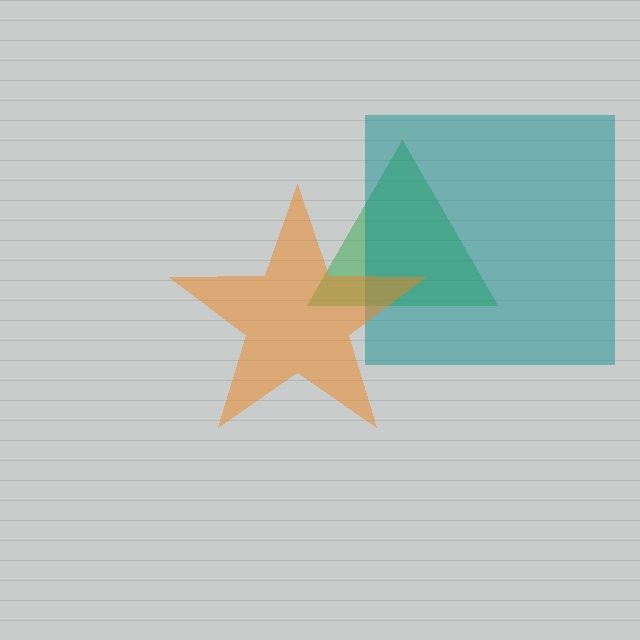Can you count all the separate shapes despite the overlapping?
Yes, there are 3 separate shapes.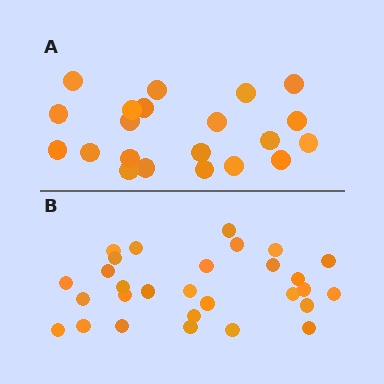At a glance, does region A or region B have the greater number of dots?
Region B (the bottom region) has more dots.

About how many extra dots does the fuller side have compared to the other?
Region B has roughly 8 or so more dots than region A.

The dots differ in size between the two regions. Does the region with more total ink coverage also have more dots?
No. Region A has more total ink coverage because its dots are larger, but region B actually contains more individual dots. Total area can be misleading — the number of items is what matters here.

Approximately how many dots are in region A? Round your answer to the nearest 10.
About 20 dots. (The exact count is 21, which rounds to 20.)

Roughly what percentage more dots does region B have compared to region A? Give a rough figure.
About 40% more.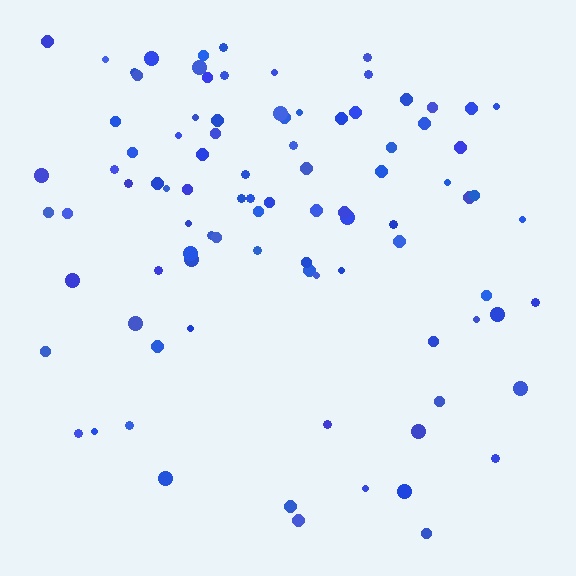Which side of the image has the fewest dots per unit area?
The bottom.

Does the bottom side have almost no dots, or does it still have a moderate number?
Still a moderate number, just noticeably fewer than the top.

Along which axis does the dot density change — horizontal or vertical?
Vertical.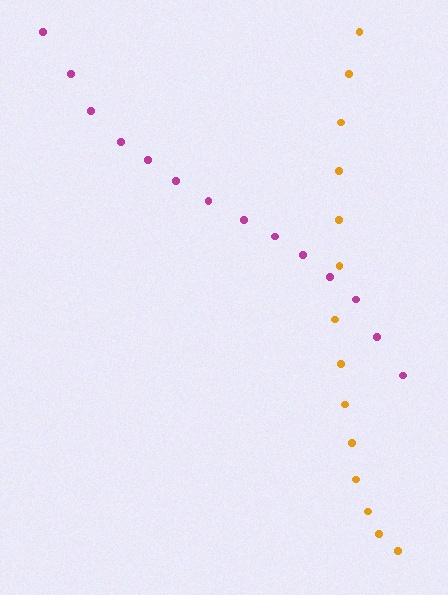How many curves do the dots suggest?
There are 2 distinct paths.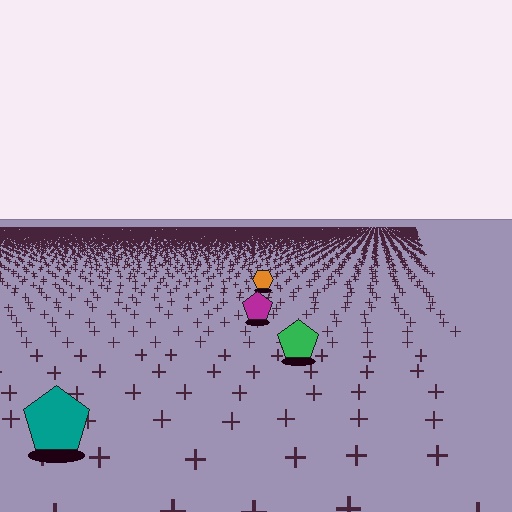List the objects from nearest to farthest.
From nearest to farthest: the teal pentagon, the green pentagon, the magenta pentagon, the orange hexagon.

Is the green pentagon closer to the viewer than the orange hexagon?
Yes. The green pentagon is closer — you can tell from the texture gradient: the ground texture is coarser near it.